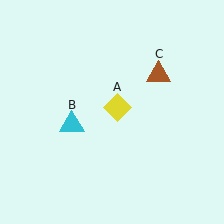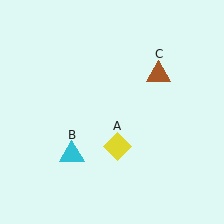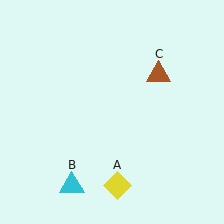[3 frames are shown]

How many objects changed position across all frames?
2 objects changed position: yellow diamond (object A), cyan triangle (object B).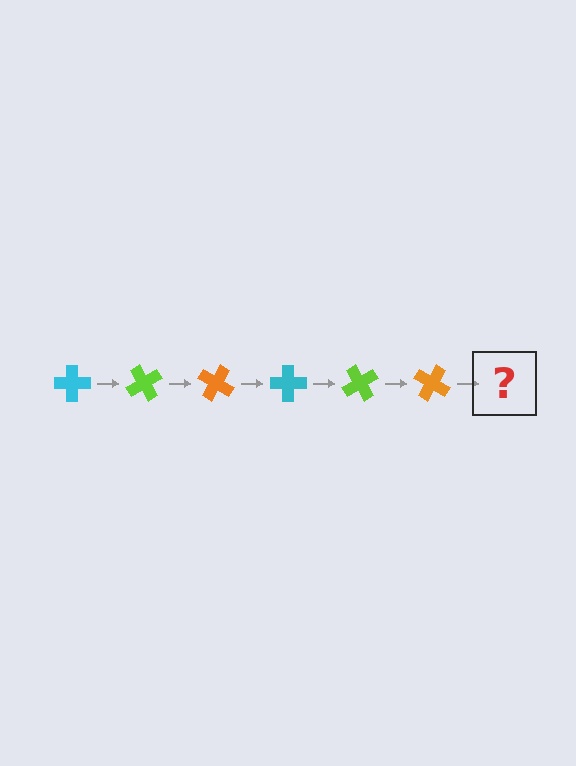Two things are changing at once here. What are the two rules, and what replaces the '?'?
The two rules are that it rotates 60 degrees each step and the color cycles through cyan, lime, and orange. The '?' should be a cyan cross, rotated 360 degrees from the start.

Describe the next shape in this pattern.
It should be a cyan cross, rotated 360 degrees from the start.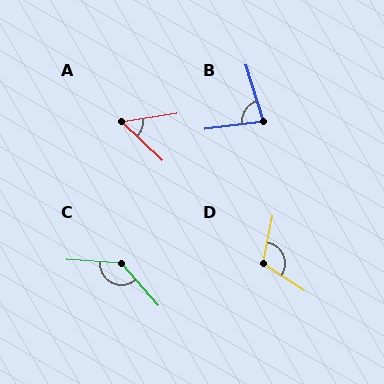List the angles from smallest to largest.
A (52°), B (80°), D (112°), C (135°).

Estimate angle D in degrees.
Approximately 112 degrees.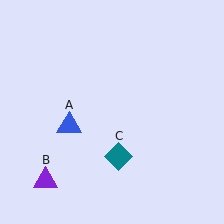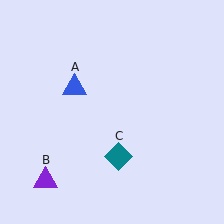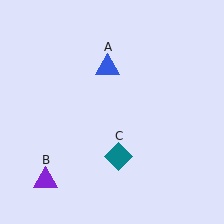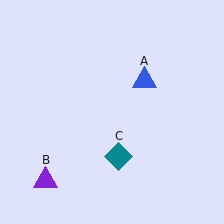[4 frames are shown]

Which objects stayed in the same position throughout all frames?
Purple triangle (object B) and teal diamond (object C) remained stationary.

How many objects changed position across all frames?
1 object changed position: blue triangle (object A).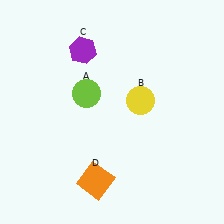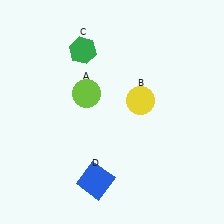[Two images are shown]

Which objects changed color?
C changed from purple to green. D changed from orange to blue.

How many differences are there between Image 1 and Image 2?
There are 2 differences between the two images.